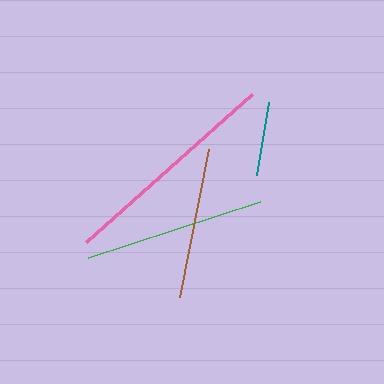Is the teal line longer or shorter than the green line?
The green line is longer than the teal line.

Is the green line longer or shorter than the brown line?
The green line is longer than the brown line.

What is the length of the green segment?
The green segment is approximately 181 pixels long.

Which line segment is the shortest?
The teal line is the shortest at approximately 74 pixels.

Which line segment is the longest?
The pink line is the longest at approximately 222 pixels.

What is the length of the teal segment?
The teal segment is approximately 74 pixels long.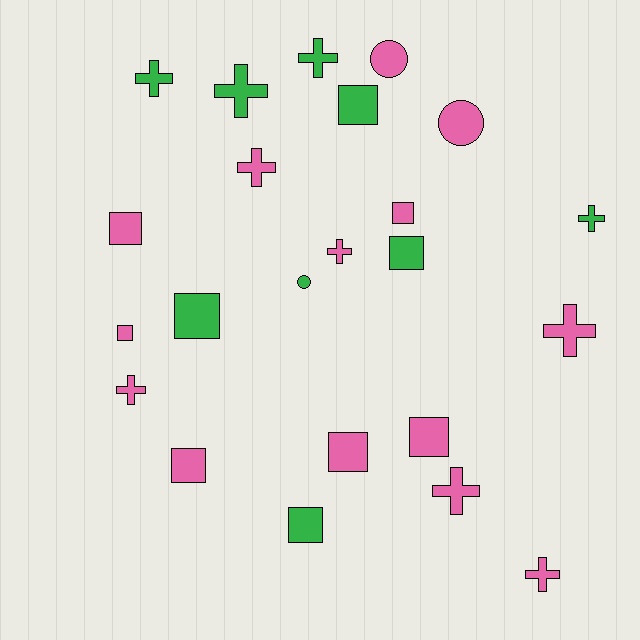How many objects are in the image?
There are 23 objects.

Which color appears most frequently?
Pink, with 14 objects.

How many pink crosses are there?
There are 6 pink crosses.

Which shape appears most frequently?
Square, with 10 objects.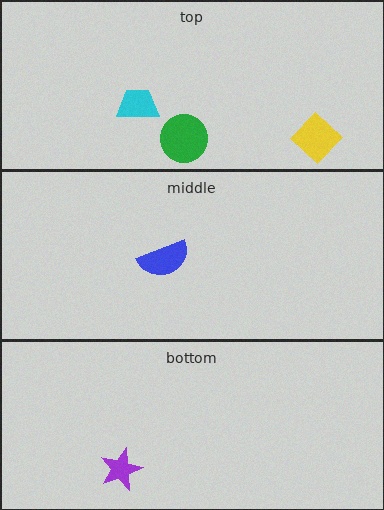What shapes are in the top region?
The yellow diamond, the cyan trapezoid, the green circle.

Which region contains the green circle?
The top region.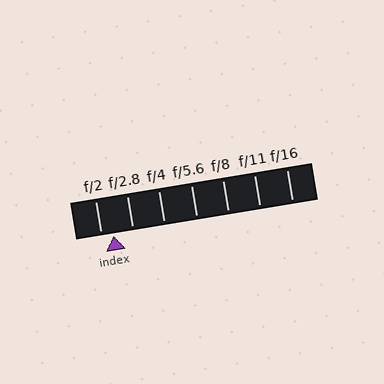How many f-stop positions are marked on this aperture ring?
There are 7 f-stop positions marked.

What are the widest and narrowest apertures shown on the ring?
The widest aperture shown is f/2 and the narrowest is f/16.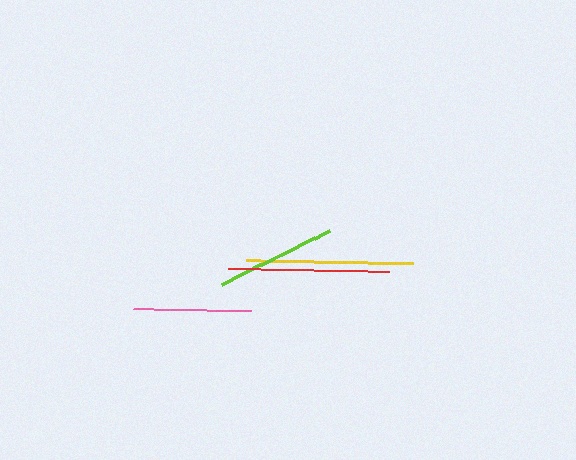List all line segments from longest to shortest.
From longest to shortest: yellow, red, lime, pink.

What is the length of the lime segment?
The lime segment is approximately 120 pixels long.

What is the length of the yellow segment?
The yellow segment is approximately 168 pixels long.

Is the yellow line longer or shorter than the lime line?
The yellow line is longer than the lime line.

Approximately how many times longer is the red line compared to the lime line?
The red line is approximately 1.3 times the length of the lime line.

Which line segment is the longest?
The yellow line is the longest at approximately 168 pixels.